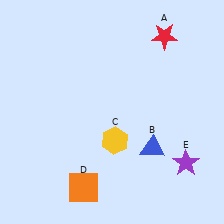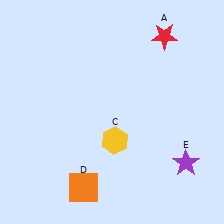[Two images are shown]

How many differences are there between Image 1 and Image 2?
There is 1 difference between the two images.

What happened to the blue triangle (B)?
The blue triangle (B) was removed in Image 2. It was in the bottom-right area of Image 1.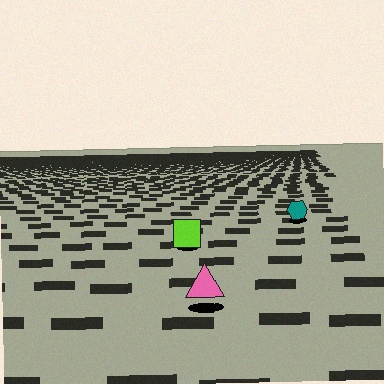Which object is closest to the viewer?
The pink triangle is closest. The texture marks near it are larger and more spread out.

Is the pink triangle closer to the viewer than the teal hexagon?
Yes. The pink triangle is closer — you can tell from the texture gradient: the ground texture is coarser near it.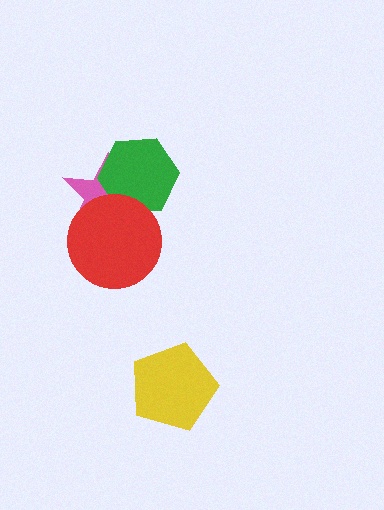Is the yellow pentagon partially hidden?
No, no other shape covers it.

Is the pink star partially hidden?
Yes, it is partially covered by another shape.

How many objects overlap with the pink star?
2 objects overlap with the pink star.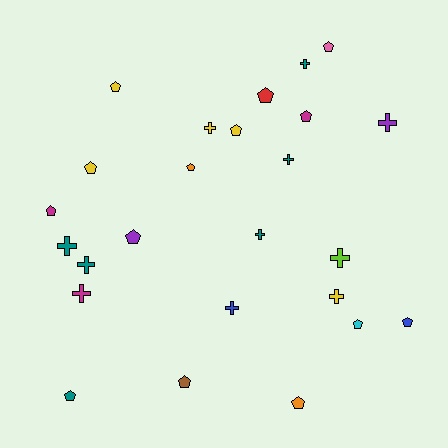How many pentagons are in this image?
There are 14 pentagons.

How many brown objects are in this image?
There is 1 brown object.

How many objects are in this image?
There are 25 objects.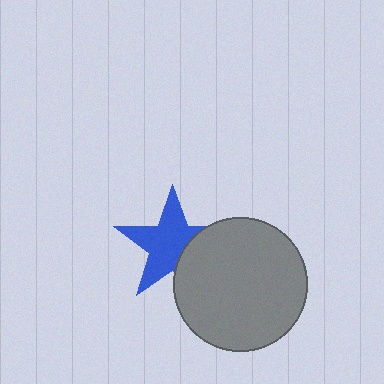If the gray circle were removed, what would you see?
You would see the complete blue star.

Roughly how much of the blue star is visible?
Most of it is visible (roughly 69%).